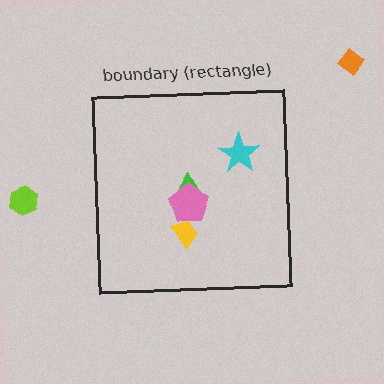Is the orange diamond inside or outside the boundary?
Outside.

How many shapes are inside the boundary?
4 inside, 2 outside.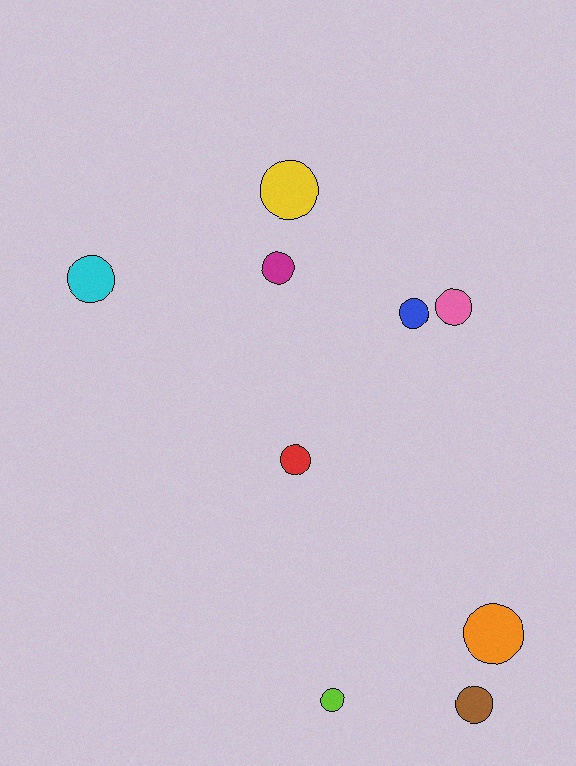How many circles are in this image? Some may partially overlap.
There are 9 circles.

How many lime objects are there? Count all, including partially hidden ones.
There is 1 lime object.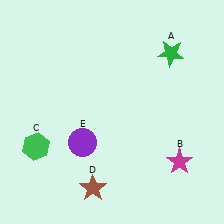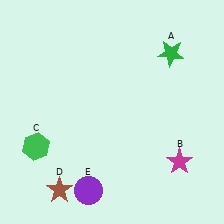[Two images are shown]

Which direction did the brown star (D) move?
The brown star (D) moved left.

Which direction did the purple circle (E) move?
The purple circle (E) moved down.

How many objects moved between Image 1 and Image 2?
2 objects moved between the two images.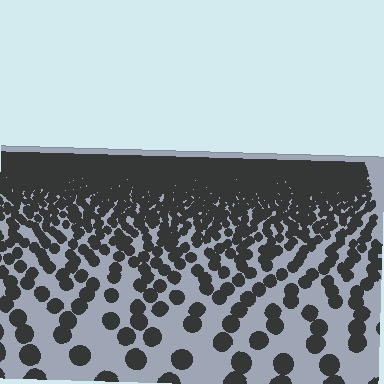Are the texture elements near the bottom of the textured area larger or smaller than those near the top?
Larger. Near the bottom, elements are closer to the viewer and appear at a bigger on-screen size.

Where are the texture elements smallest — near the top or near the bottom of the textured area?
Near the top.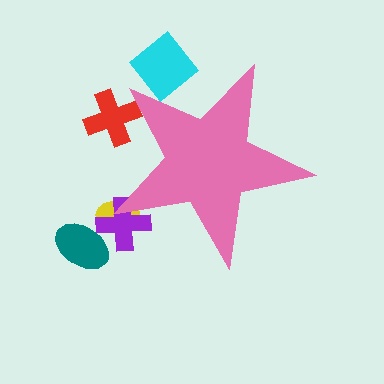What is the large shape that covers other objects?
A pink star.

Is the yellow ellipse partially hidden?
Yes, the yellow ellipse is partially hidden behind the pink star.